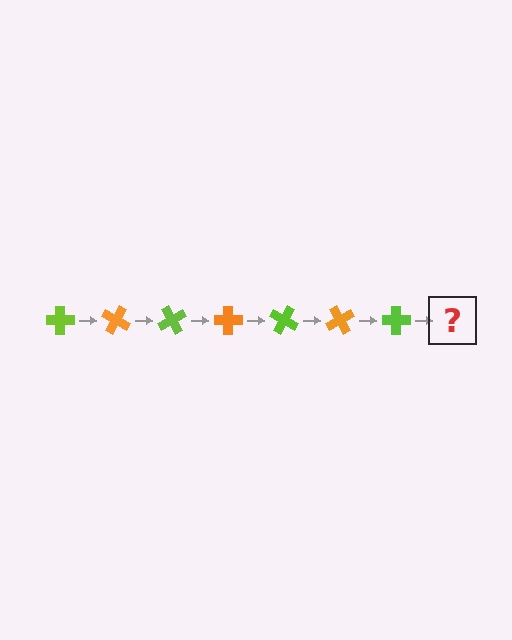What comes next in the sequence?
The next element should be an orange cross, rotated 210 degrees from the start.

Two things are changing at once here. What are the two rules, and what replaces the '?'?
The two rules are that it rotates 30 degrees each step and the color cycles through lime and orange. The '?' should be an orange cross, rotated 210 degrees from the start.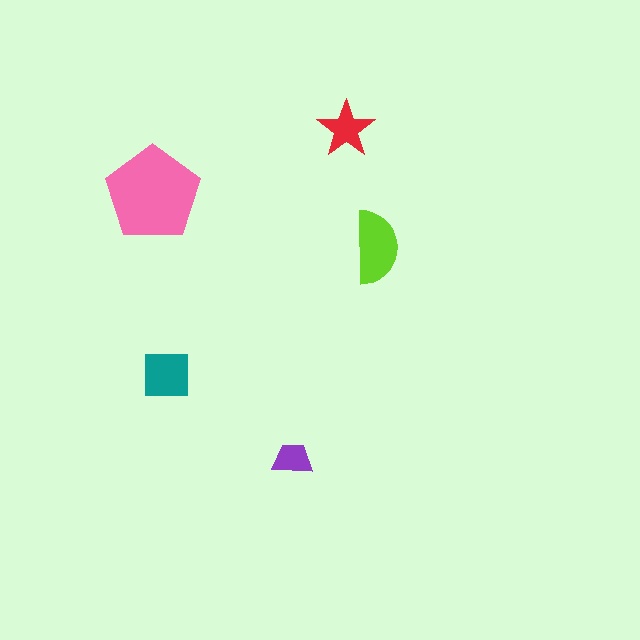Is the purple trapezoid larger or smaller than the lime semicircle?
Smaller.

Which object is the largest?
The pink pentagon.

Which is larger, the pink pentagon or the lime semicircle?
The pink pentagon.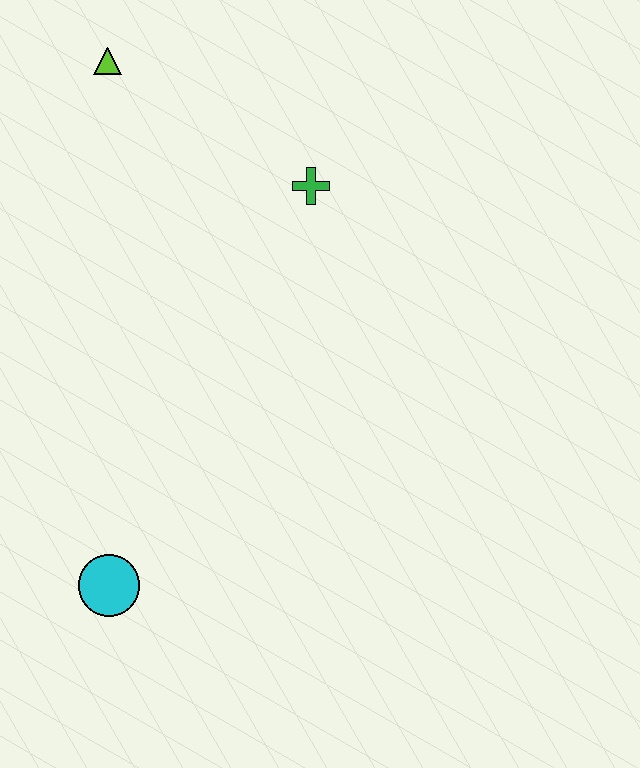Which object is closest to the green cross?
The lime triangle is closest to the green cross.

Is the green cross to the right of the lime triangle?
Yes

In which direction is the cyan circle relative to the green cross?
The cyan circle is below the green cross.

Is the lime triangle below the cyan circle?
No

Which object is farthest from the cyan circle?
The lime triangle is farthest from the cyan circle.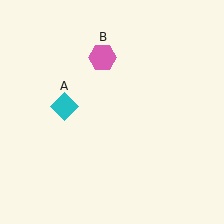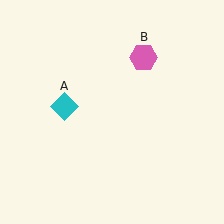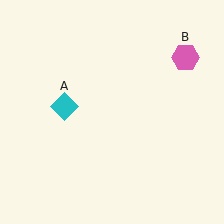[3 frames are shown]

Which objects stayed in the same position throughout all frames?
Cyan diamond (object A) remained stationary.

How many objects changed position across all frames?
1 object changed position: pink hexagon (object B).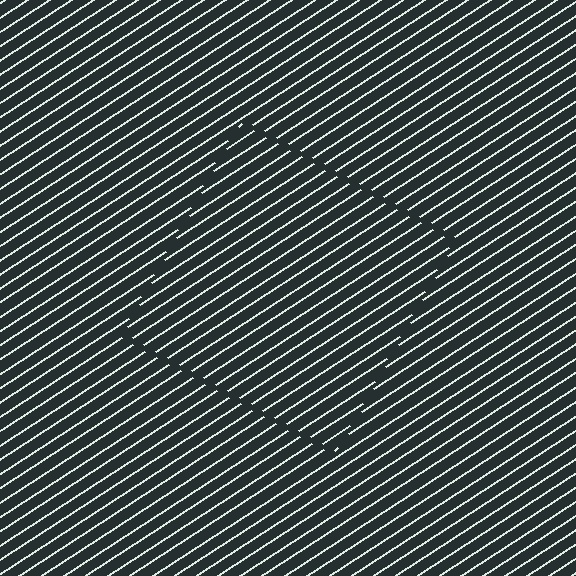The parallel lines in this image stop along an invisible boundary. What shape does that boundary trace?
An illusory square. The interior of the shape contains the same grating, shifted by half a period — the contour is defined by the phase discontinuity where line-ends from the inner and outer gratings abut.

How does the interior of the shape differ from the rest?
The interior of the shape contains the same grating, shifted by half a period — the contour is defined by the phase discontinuity where line-ends from the inner and outer gratings abut.